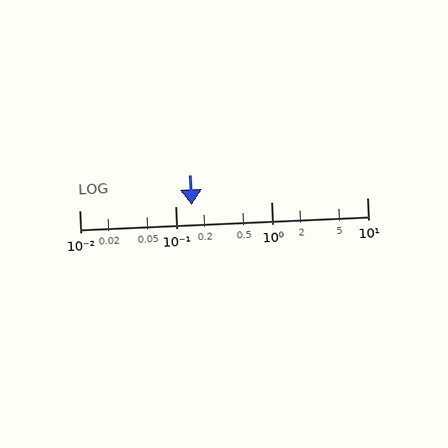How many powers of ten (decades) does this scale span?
The scale spans 3 decades, from 0.01 to 10.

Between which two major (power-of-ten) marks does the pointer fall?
The pointer is between 0.1 and 1.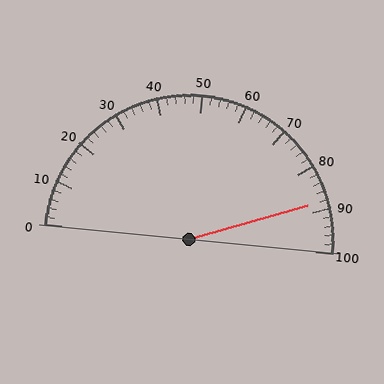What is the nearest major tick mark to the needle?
The nearest major tick mark is 90.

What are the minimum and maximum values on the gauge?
The gauge ranges from 0 to 100.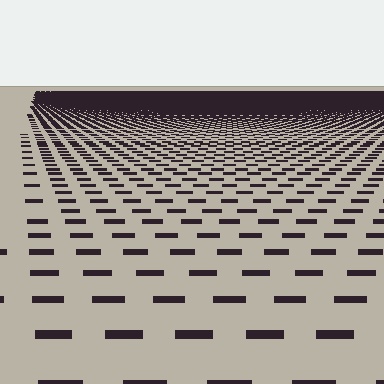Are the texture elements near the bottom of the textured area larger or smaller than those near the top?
Larger. Near the bottom, elements are closer to the viewer and appear at a bigger on-screen size.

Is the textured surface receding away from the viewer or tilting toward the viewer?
The surface is receding away from the viewer. Texture elements get smaller and denser toward the top.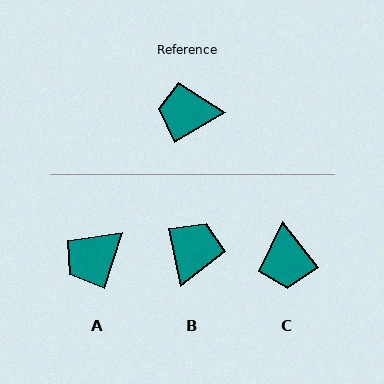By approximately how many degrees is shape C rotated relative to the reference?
Approximately 98 degrees counter-clockwise.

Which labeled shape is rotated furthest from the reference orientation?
B, about 109 degrees away.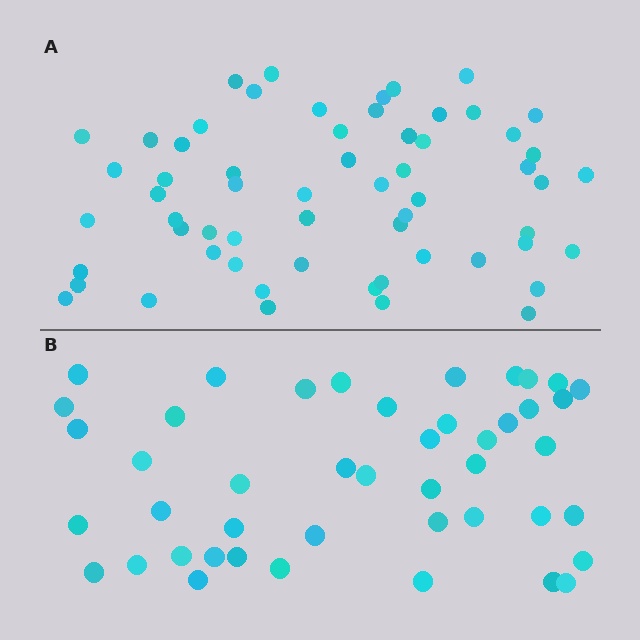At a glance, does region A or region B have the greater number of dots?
Region A (the top region) has more dots.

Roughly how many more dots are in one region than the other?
Region A has approximately 15 more dots than region B.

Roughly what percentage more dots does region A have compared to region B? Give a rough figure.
About 35% more.